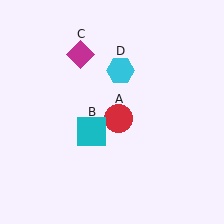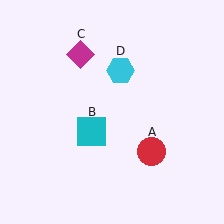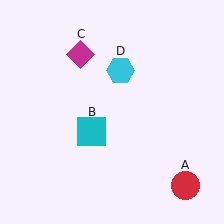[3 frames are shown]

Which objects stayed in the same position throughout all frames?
Cyan square (object B) and magenta diamond (object C) and cyan hexagon (object D) remained stationary.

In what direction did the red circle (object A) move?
The red circle (object A) moved down and to the right.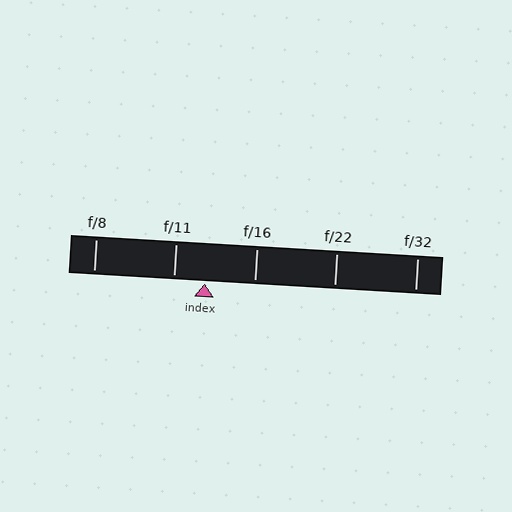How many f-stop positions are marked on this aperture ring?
There are 5 f-stop positions marked.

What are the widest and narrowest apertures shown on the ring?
The widest aperture shown is f/8 and the narrowest is f/32.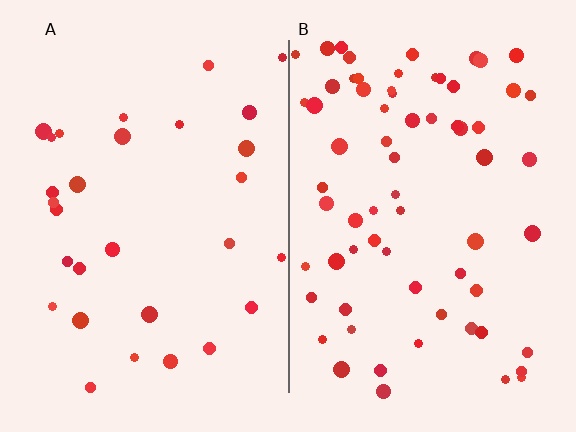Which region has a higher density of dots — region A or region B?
B (the right).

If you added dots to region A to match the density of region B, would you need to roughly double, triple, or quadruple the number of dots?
Approximately double.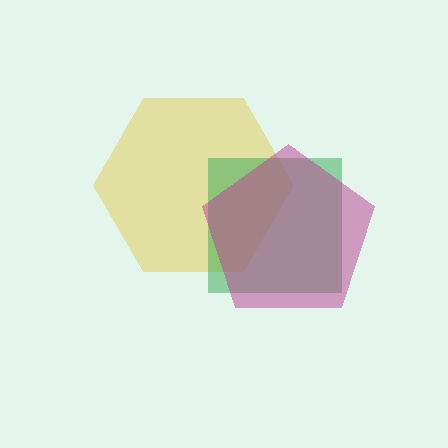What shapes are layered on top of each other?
The layered shapes are: a yellow hexagon, a green square, a magenta pentagon.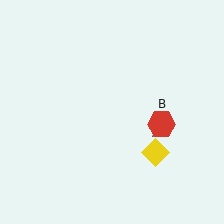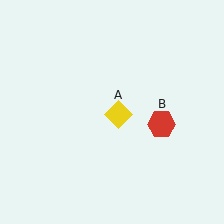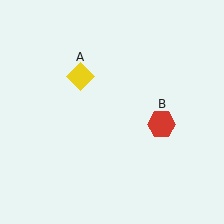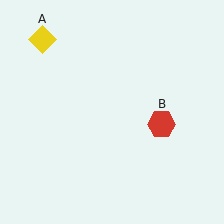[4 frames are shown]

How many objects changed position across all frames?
1 object changed position: yellow diamond (object A).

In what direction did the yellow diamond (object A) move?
The yellow diamond (object A) moved up and to the left.